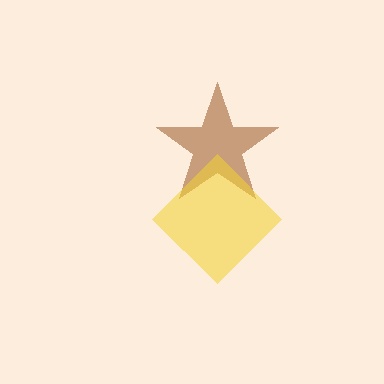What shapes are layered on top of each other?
The layered shapes are: a brown star, a yellow diamond.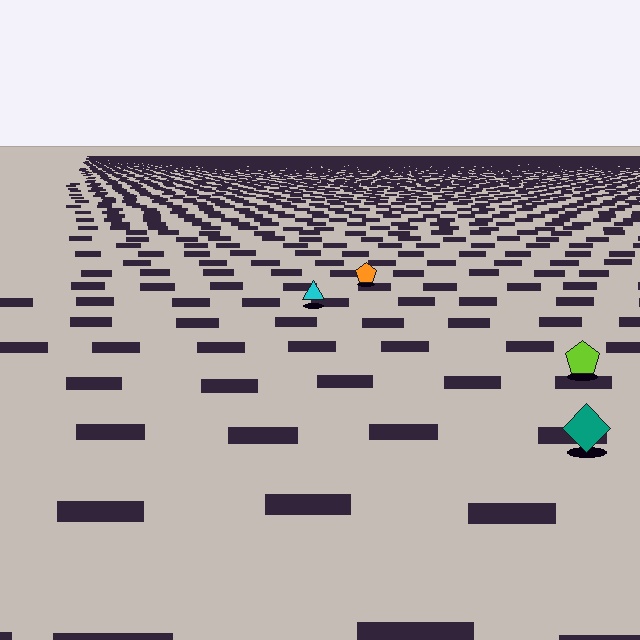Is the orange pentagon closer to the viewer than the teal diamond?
No. The teal diamond is closer — you can tell from the texture gradient: the ground texture is coarser near it.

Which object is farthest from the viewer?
The orange pentagon is farthest from the viewer. It appears smaller and the ground texture around it is denser.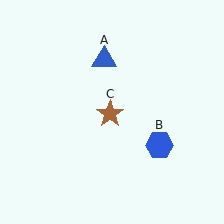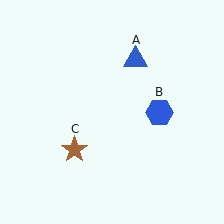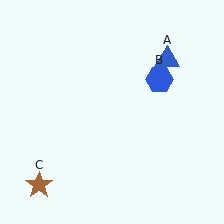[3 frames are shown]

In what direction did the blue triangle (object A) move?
The blue triangle (object A) moved right.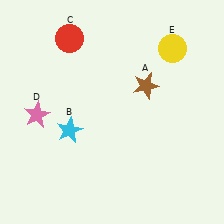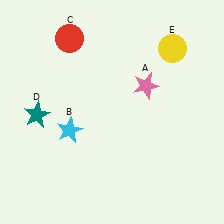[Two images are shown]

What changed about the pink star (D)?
In Image 1, D is pink. In Image 2, it changed to teal.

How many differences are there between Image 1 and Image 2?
There are 2 differences between the two images.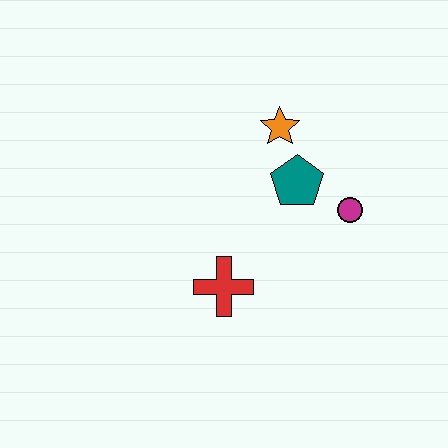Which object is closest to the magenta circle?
The teal pentagon is closest to the magenta circle.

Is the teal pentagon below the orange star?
Yes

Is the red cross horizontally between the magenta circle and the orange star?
No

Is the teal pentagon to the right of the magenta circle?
No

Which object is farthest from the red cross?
The orange star is farthest from the red cross.